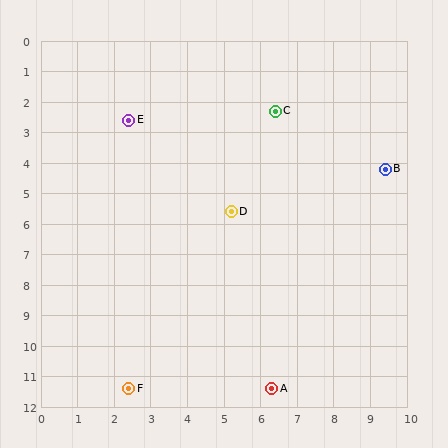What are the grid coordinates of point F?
Point F is at approximately (2.4, 11.4).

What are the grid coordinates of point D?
Point D is at approximately (5.2, 5.6).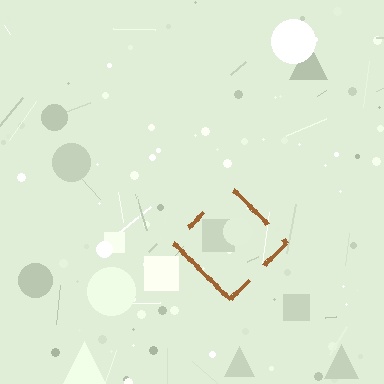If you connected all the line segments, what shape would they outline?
They would outline a diamond.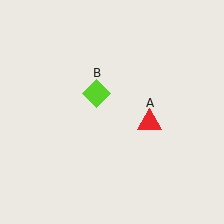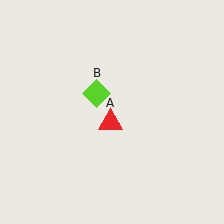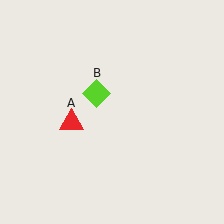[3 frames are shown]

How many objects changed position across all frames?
1 object changed position: red triangle (object A).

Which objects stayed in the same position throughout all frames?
Lime diamond (object B) remained stationary.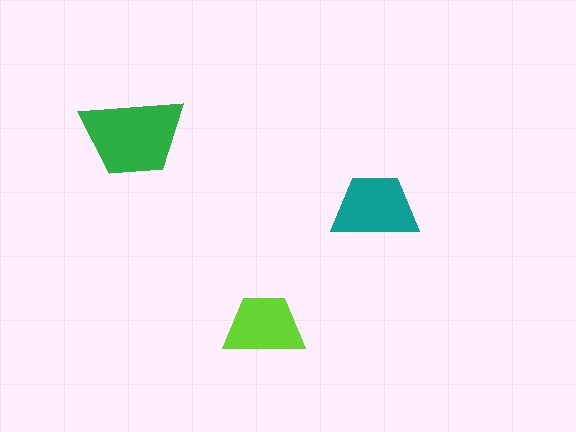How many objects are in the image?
There are 3 objects in the image.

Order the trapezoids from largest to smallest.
the green one, the teal one, the lime one.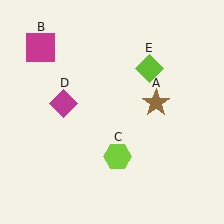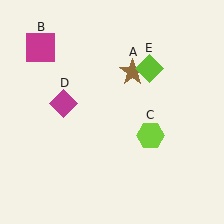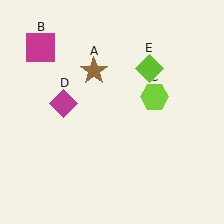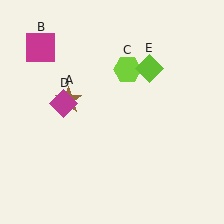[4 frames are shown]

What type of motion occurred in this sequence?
The brown star (object A), lime hexagon (object C) rotated counterclockwise around the center of the scene.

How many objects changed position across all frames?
2 objects changed position: brown star (object A), lime hexagon (object C).